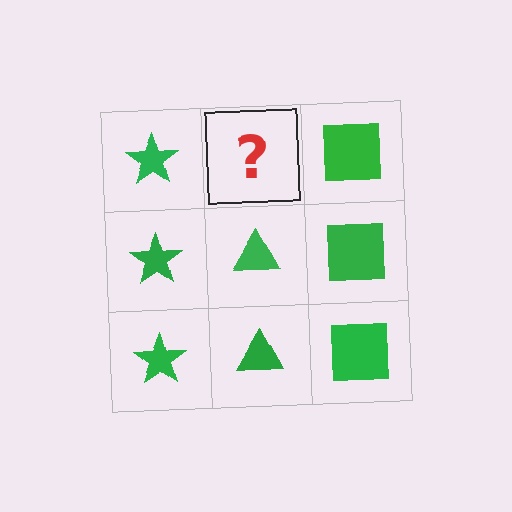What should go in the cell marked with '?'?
The missing cell should contain a green triangle.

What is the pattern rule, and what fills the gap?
The rule is that each column has a consistent shape. The gap should be filled with a green triangle.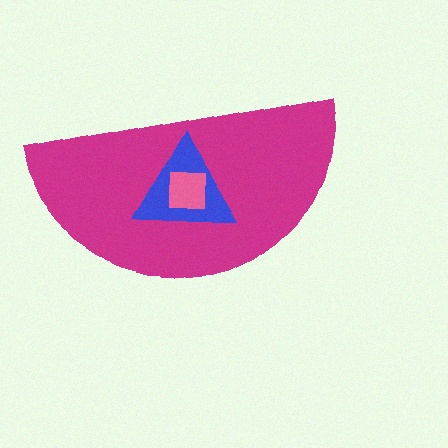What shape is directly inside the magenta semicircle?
The blue triangle.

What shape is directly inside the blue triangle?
The pink square.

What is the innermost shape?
The pink square.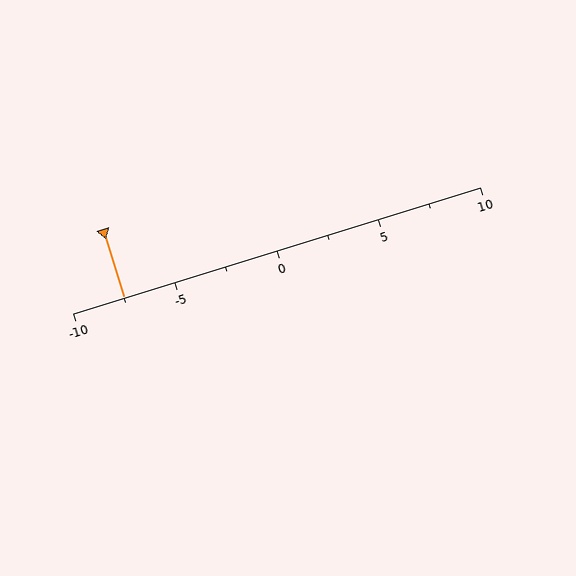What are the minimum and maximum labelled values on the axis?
The axis runs from -10 to 10.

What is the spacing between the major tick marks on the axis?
The major ticks are spaced 5 apart.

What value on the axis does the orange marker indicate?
The marker indicates approximately -7.5.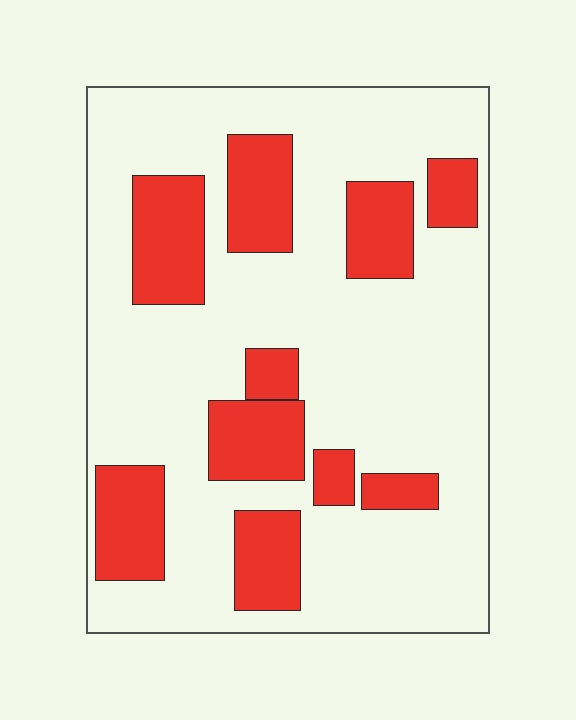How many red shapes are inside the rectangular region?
10.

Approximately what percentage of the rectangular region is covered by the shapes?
Approximately 25%.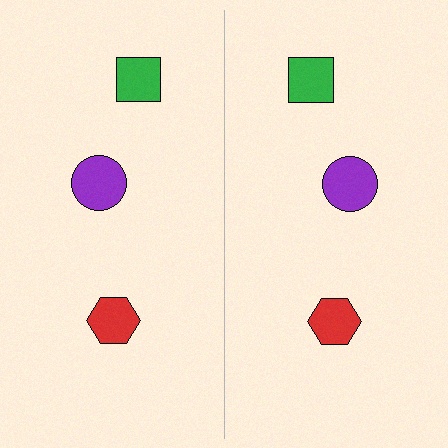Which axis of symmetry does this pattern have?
The pattern has a vertical axis of symmetry running through the center of the image.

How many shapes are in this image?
There are 6 shapes in this image.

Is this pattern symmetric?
Yes, this pattern has bilateral (reflection) symmetry.